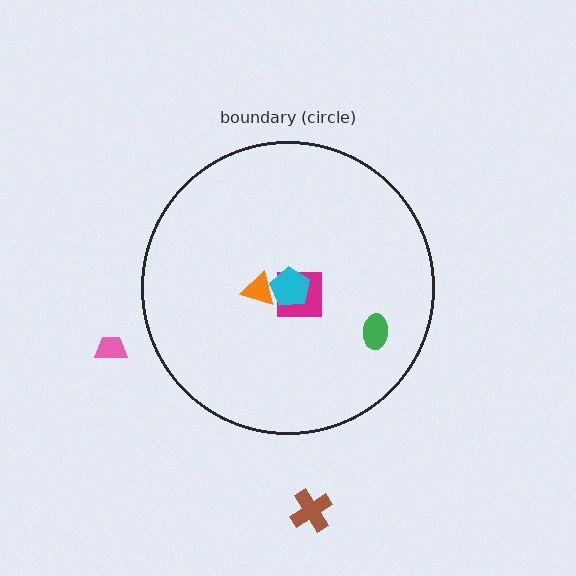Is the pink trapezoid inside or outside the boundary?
Outside.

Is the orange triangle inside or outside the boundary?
Inside.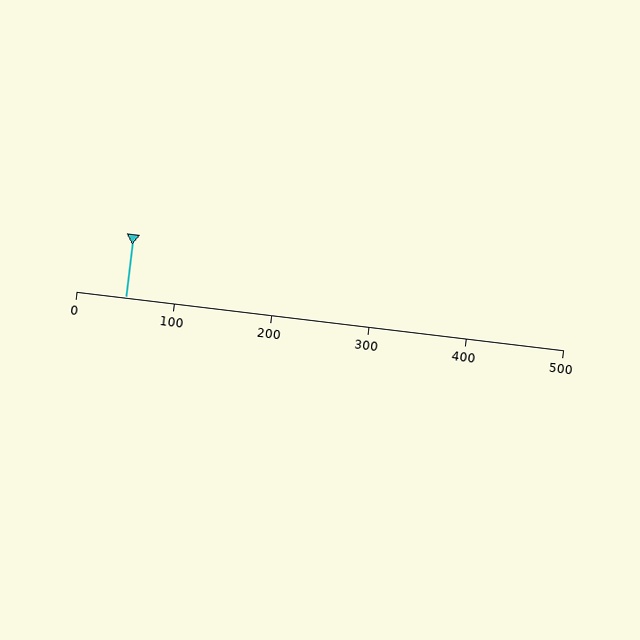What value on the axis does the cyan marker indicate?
The marker indicates approximately 50.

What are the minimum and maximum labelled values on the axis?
The axis runs from 0 to 500.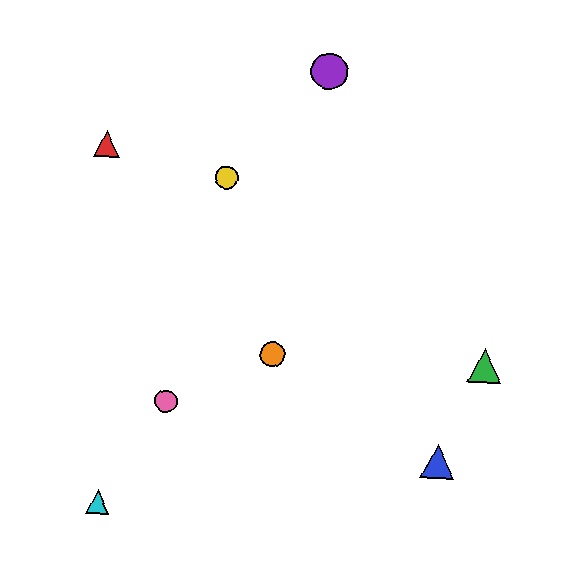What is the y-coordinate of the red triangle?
The red triangle is at y≈143.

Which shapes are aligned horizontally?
The green triangle, the orange circle are aligned horizontally.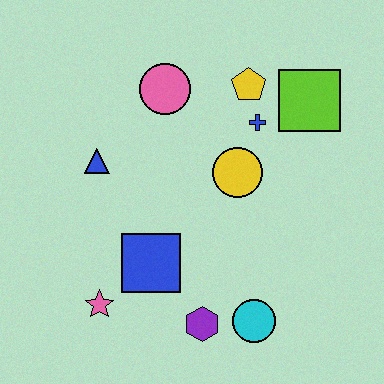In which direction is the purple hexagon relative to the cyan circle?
The purple hexagon is to the left of the cyan circle.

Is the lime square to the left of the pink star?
No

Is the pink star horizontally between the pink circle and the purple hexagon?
No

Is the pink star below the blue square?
Yes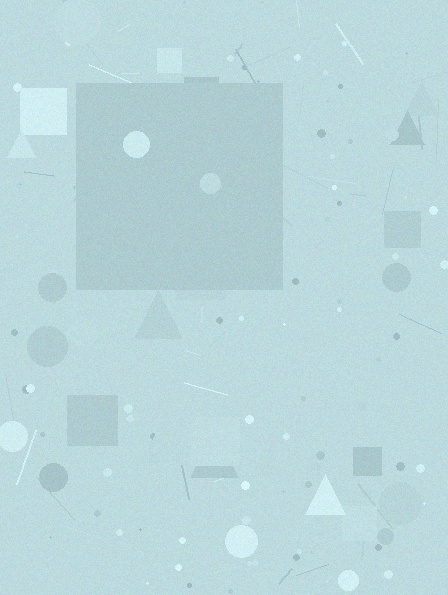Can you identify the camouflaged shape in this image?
The camouflaged shape is a square.